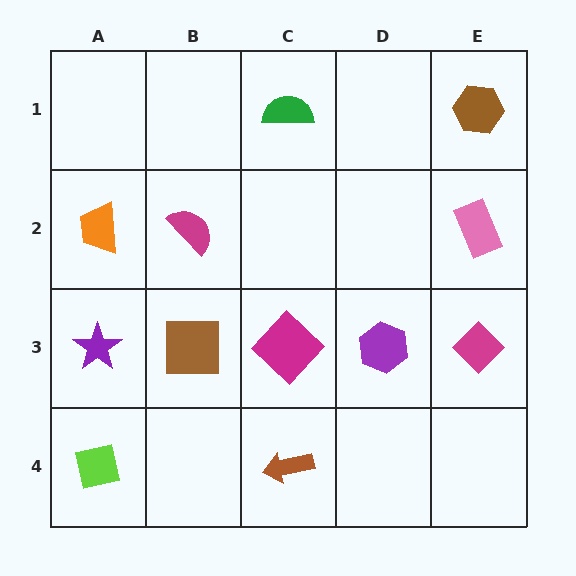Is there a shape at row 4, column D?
No, that cell is empty.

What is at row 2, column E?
A pink rectangle.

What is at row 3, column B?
A brown square.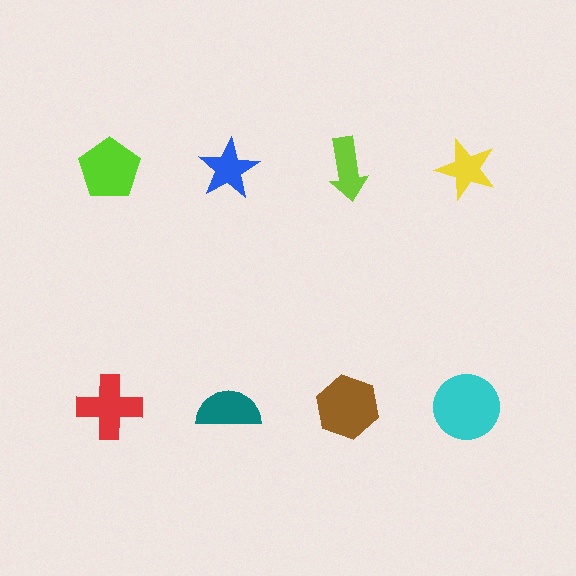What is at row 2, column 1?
A red cross.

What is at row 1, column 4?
A yellow star.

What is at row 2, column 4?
A cyan circle.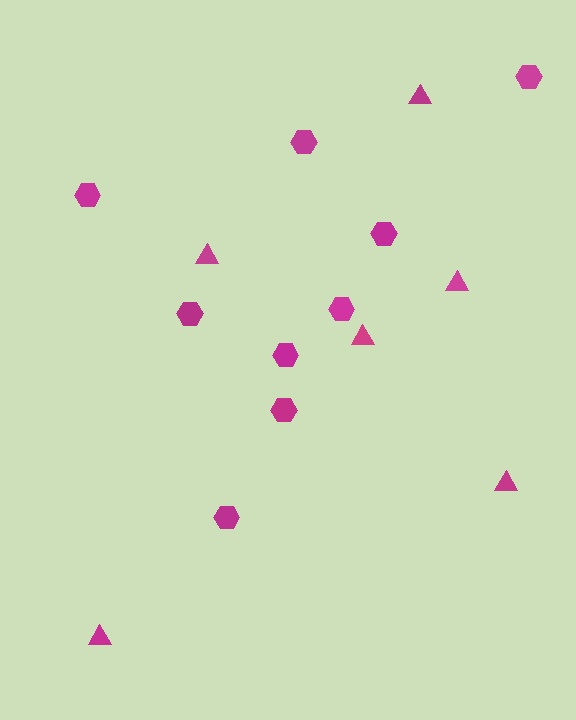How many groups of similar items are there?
There are 2 groups: one group of hexagons (9) and one group of triangles (6).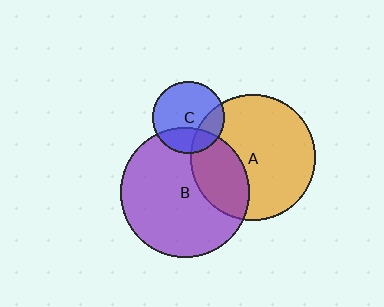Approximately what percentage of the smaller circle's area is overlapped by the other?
Approximately 25%.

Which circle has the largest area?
Circle B (purple).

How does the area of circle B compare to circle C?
Approximately 3.2 times.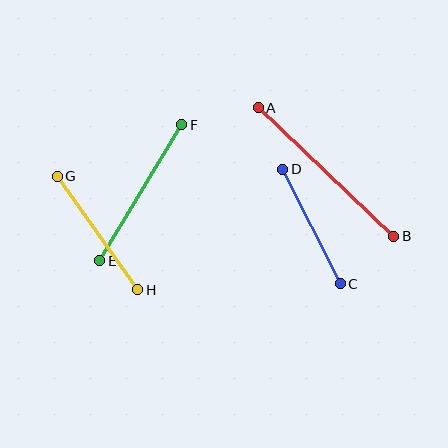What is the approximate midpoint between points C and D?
The midpoint is at approximately (311, 227) pixels.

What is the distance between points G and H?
The distance is approximately 139 pixels.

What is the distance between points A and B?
The distance is approximately 187 pixels.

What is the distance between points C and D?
The distance is approximately 128 pixels.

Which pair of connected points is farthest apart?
Points A and B are farthest apart.